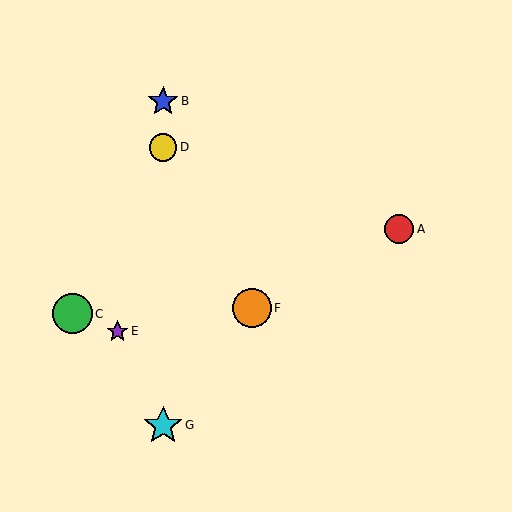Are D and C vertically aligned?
No, D is at x≈163 and C is at x≈73.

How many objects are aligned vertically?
3 objects (B, D, G) are aligned vertically.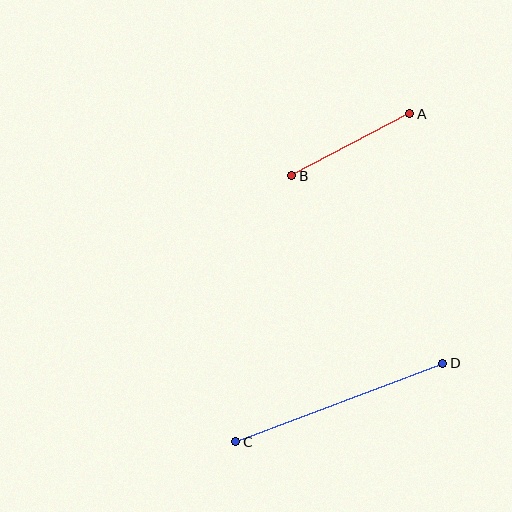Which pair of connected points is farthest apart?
Points C and D are farthest apart.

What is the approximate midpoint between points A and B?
The midpoint is at approximately (351, 145) pixels.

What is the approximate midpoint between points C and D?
The midpoint is at approximately (339, 402) pixels.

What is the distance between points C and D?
The distance is approximately 221 pixels.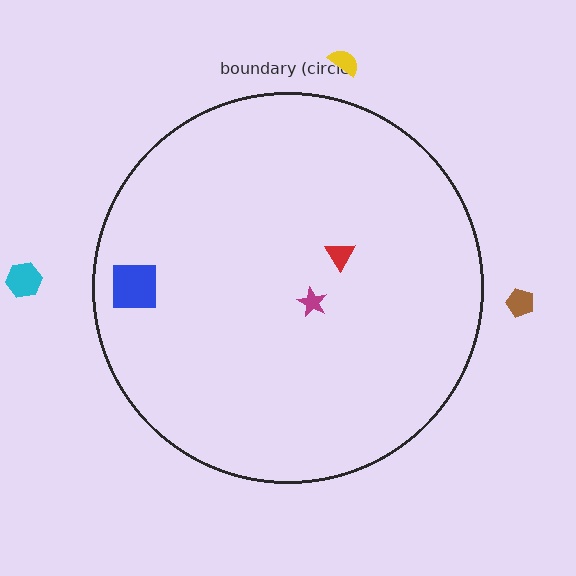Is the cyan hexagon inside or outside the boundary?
Outside.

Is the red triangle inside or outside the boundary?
Inside.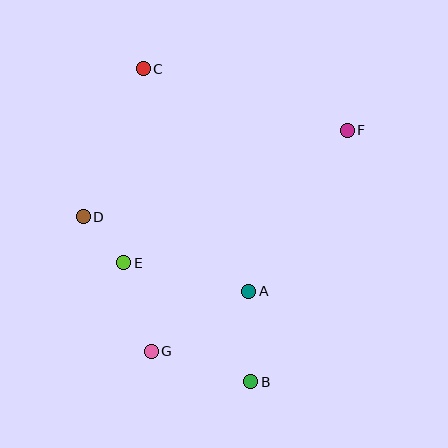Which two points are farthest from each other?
Points B and C are farthest from each other.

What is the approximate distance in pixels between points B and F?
The distance between B and F is approximately 269 pixels.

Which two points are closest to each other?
Points D and E are closest to each other.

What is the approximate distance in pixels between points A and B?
The distance between A and B is approximately 90 pixels.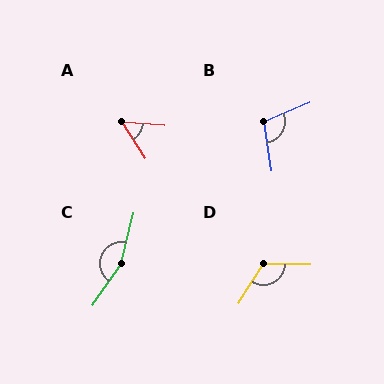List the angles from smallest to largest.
A (51°), B (104°), D (122°), C (160°).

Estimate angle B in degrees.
Approximately 104 degrees.